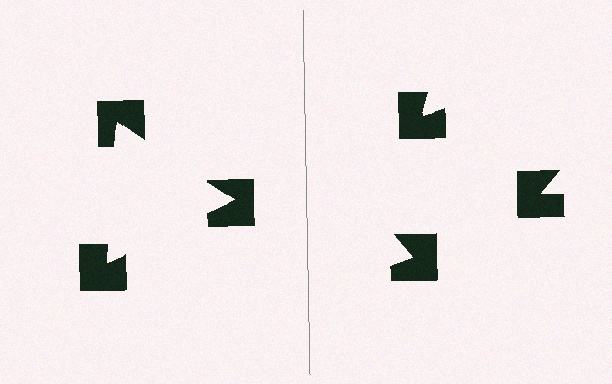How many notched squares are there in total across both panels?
6 — 3 on each side.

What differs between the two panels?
The notched squares are positioned identically on both sides; only the wedge orientations differ. On the left they align to a triangle; on the right they are misaligned.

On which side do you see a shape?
An illusory triangle appears on the left side. On the right side the wedge cuts are rotated, so no coherent shape forms.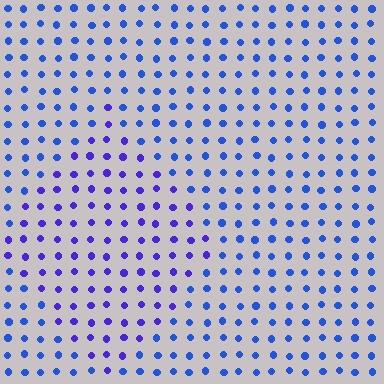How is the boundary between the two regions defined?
The boundary is defined purely by a slight shift in hue (about 30 degrees). Spacing, size, and orientation are identical on both sides.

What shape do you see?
I see a diamond.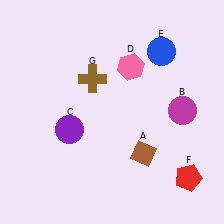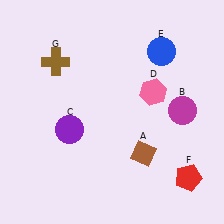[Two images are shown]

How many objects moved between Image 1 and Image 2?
2 objects moved between the two images.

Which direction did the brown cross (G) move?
The brown cross (G) moved left.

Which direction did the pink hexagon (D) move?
The pink hexagon (D) moved down.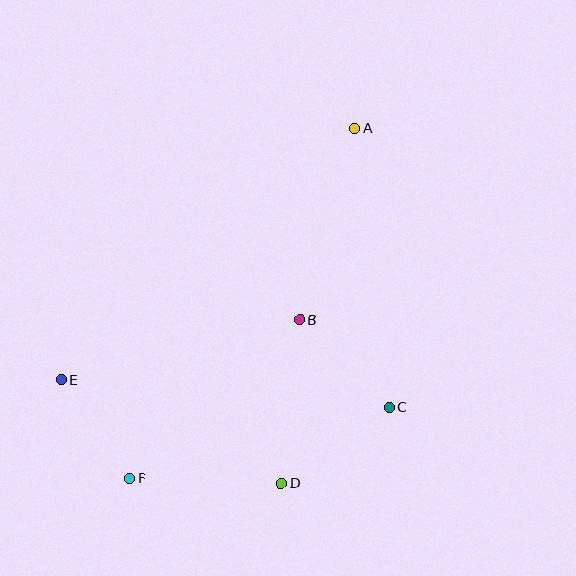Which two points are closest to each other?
Points E and F are closest to each other.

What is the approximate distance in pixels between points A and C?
The distance between A and C is approximately 281 pixels.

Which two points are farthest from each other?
Points A and F are farthest from each other.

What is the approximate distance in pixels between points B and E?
The distance between B and E is approximately 245 pixels.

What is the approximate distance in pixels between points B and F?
The distance between B and F is approximately 232 pixels.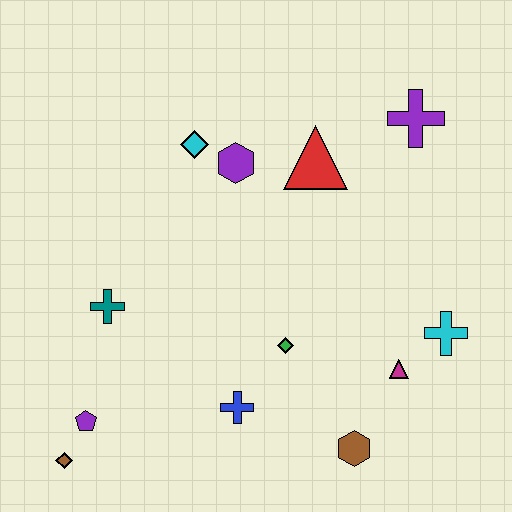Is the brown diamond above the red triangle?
No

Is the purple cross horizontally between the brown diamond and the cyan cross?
Yes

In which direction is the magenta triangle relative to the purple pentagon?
The magenta triangle is to the right of the purple pentagon.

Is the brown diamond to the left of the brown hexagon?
Yes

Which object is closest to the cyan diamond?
The purple hexagon is closest to the cyan diamond.